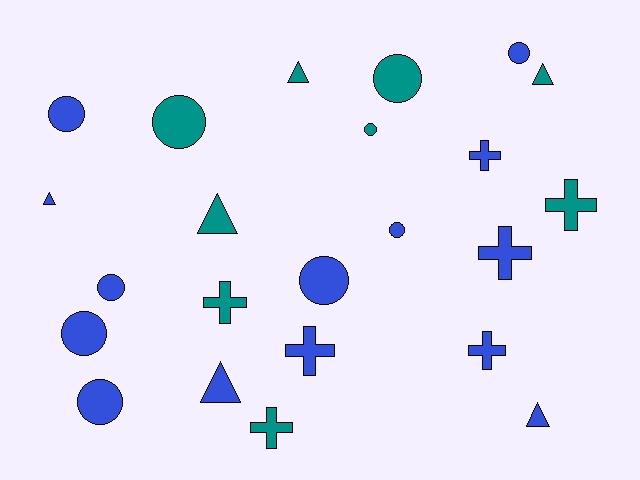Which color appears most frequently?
Blue, with 14 objects.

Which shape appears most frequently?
Circle, with 10 objects.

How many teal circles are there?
There are 3 teal circles.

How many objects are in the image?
There are 23 objects.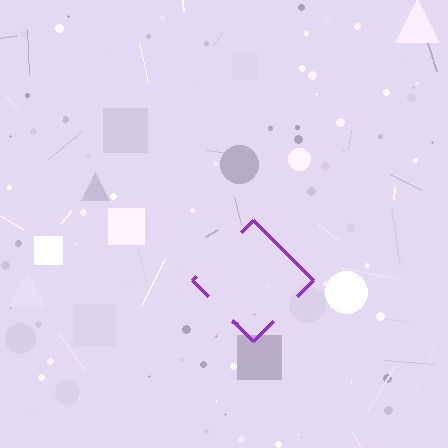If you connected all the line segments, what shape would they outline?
They would outline a diamond.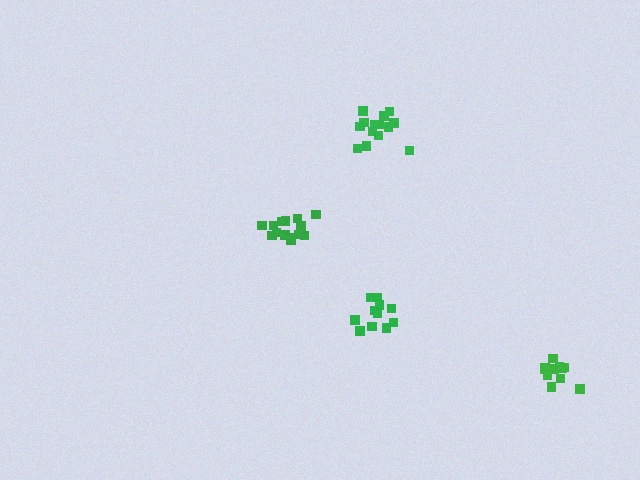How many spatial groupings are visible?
There are 4 spatial groupings.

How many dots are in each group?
Group 1: 11 dots, Group 2: 15 dots, Group 3: 11 dots, Group 4: 15 dots (52 total).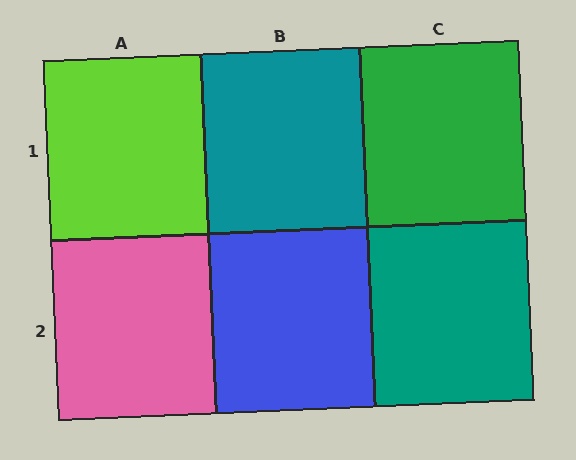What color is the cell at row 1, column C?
Green.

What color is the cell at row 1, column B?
Teal.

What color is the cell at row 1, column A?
Lime.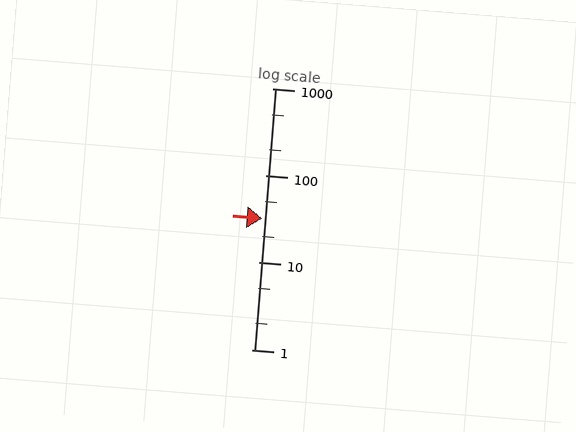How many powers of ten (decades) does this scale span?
The scale spans 3 decades, from 1 to 1000.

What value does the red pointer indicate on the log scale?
The pointer indicates approximately 32.